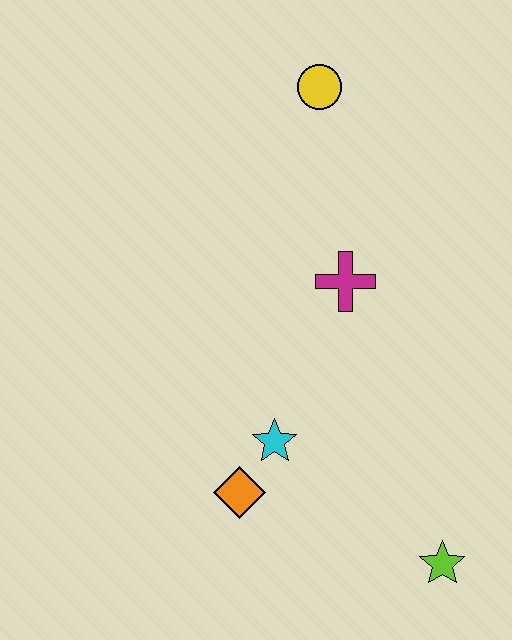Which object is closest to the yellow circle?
The magenta cross is closest to the yellow circle.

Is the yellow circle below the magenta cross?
No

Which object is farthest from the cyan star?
The yellow circle is farthest from the cyan star.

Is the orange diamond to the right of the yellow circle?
No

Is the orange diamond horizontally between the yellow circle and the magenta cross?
No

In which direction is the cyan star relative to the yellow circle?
The cyan star is below the yellow circle.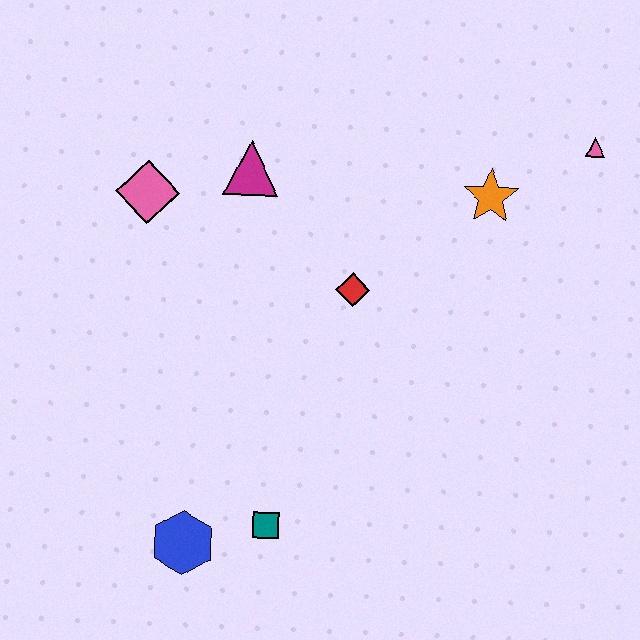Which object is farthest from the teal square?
The pink triangle is farthest from the teal square.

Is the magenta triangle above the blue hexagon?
Yes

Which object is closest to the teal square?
The blue hexagon is closest to the teal square.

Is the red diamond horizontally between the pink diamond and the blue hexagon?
No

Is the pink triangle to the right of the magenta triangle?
Yes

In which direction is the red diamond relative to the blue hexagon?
The red diamond is above the blue hexagon.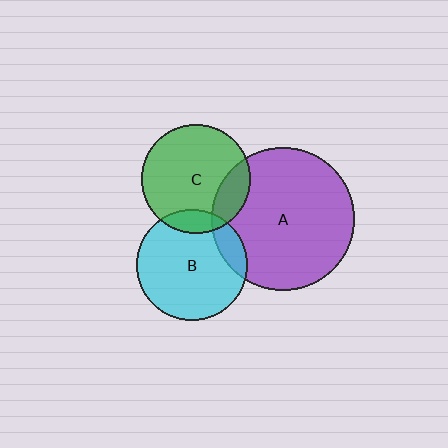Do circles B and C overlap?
Yes.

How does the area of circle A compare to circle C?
Approximately 1.7 times.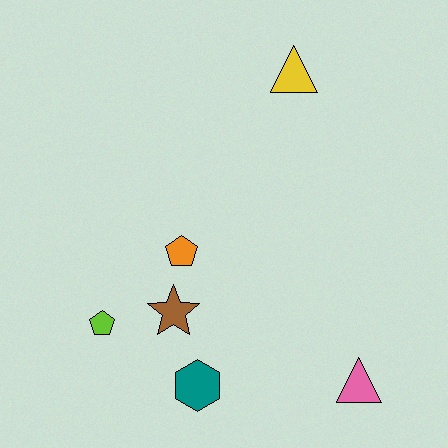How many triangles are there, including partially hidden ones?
There are 2 triangles.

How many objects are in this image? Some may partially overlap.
There are 6 objects.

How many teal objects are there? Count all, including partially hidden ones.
There is 1 teal object.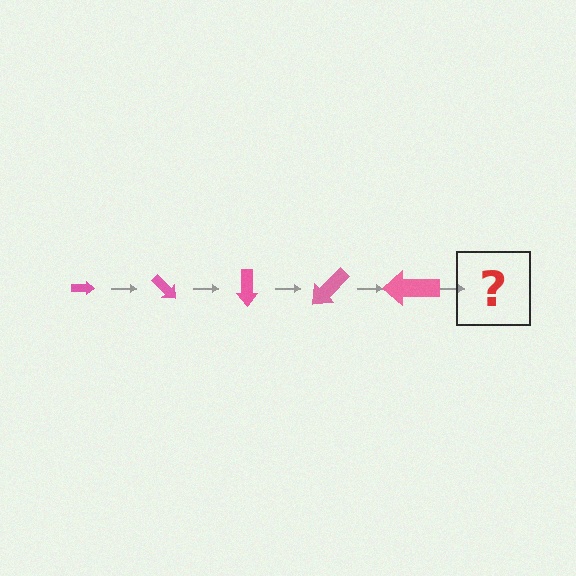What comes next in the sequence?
The next element should be an arrow, larger than the previous one and rotated 225 degrees from the start.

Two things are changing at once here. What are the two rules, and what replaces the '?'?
The two rules are that the arrow grows larger each step and it rotates 45 degrees each step. The '?' should be an arrow, larger than the previous one and rotated 225 degrees from the start.